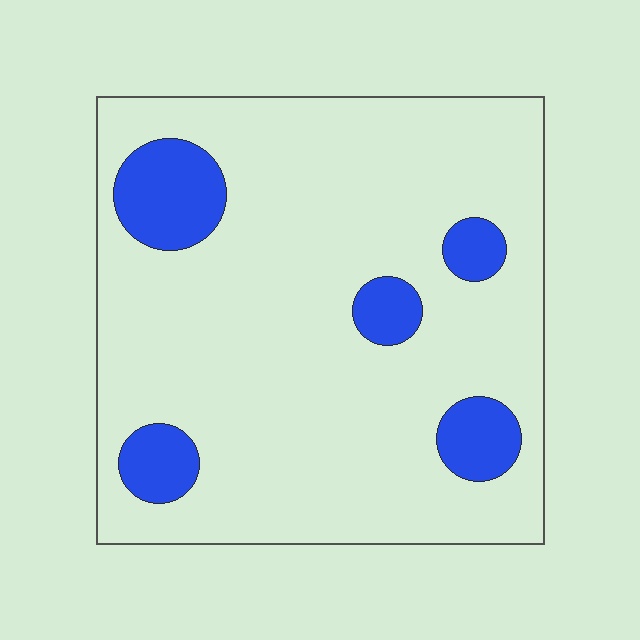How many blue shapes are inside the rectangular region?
5.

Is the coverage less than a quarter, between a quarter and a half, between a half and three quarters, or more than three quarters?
Less than a quarter.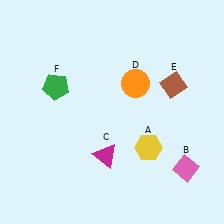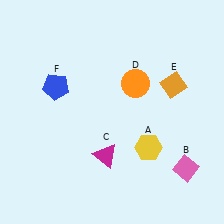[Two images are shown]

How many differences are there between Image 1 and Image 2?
There are 2 differences between the two images.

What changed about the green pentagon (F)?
In Image 1, F is green. In Image 2, it changed to blue.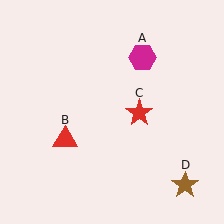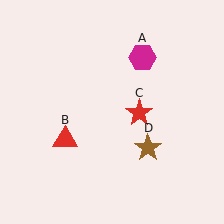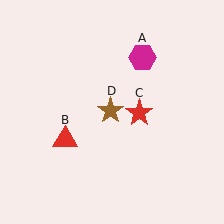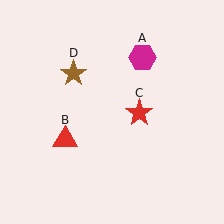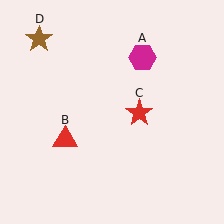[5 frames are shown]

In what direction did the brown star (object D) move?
The brown star (object D) moved up and to the left.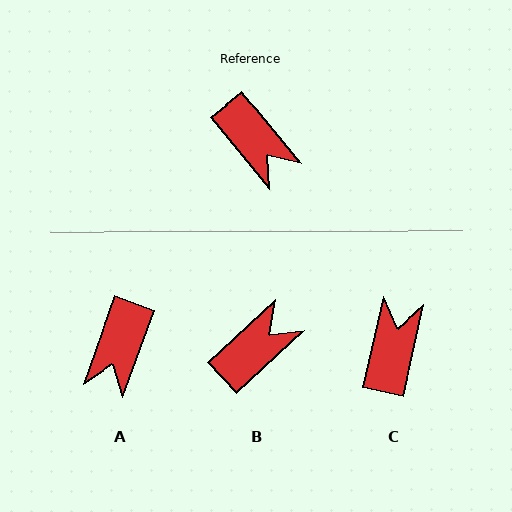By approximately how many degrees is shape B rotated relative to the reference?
Approximately 94 degrees counter-clockwise.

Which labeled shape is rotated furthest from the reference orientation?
C, about 128 degrees away.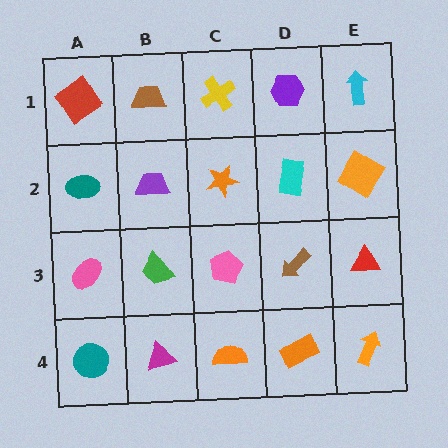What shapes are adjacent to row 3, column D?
A cyan rectangle (row 2, column D), an orange rectangle (row 4, column D), a pink pentagon (row 3, column C), a red triangle (row 3, column E).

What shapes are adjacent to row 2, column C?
A yellow cross (row 1, column C), a pink pentagon (row 3, column C), a purple trapezoid (row 2, column B), a cyan rectangle (row 2, column D).